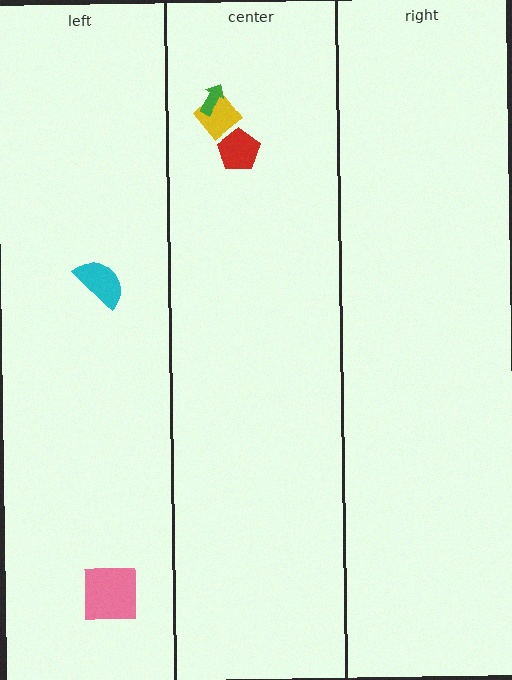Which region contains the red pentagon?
The center region.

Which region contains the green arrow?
The center region.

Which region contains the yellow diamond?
The center region.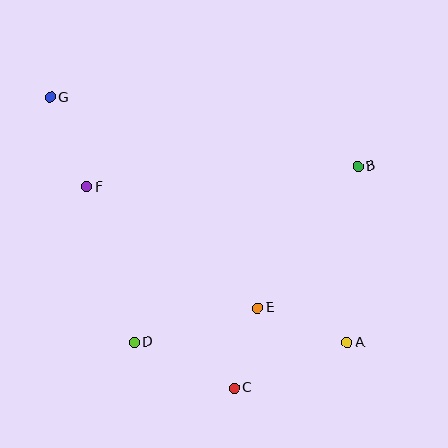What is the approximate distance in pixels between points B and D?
The distance between B and D is approximately 285 pixels.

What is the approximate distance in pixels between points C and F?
The distance between C and F is approximately 249 pixels.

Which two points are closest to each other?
Points C and E are closest to each other.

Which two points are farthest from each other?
Points A and G are farthest from each other.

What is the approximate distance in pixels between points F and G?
The distance between F and G is approximately 97 pixels.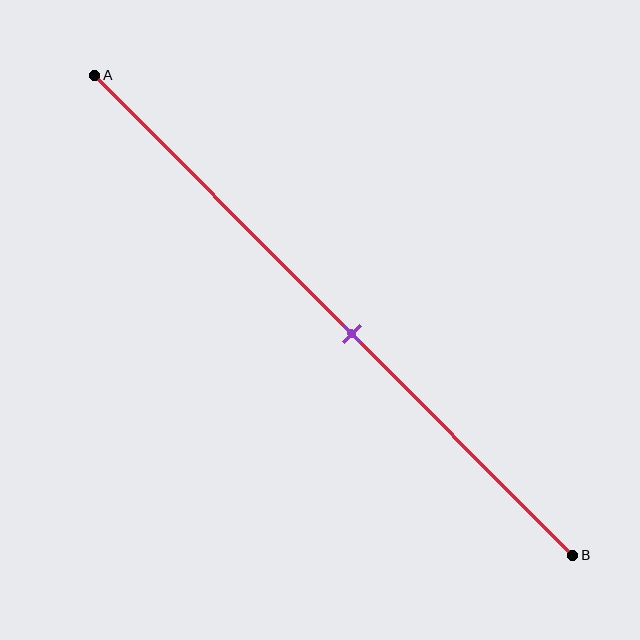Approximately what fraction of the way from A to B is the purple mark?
The purple mark is approximately 55% of the way from A to B.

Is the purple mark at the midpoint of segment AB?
No, the mark is at about 55% from A, not at the 50% midpoint.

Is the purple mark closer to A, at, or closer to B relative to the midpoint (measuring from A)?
The purple mark is closer to point B than the midpoint of segment AB.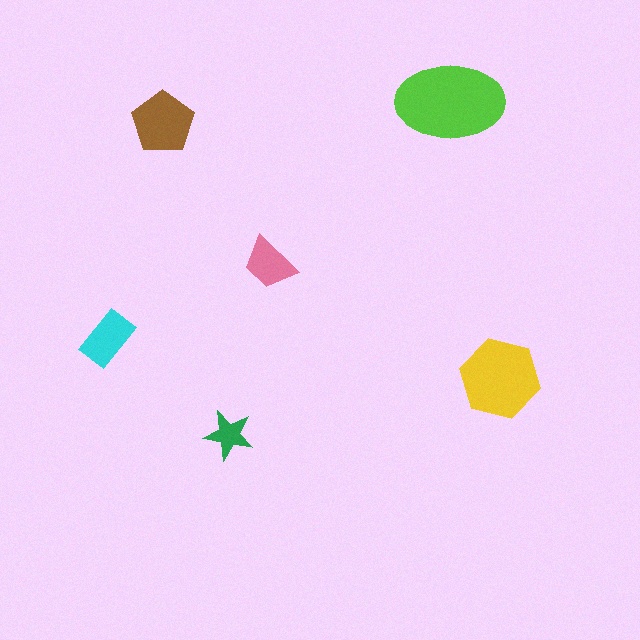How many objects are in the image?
There are 6 objects in the image.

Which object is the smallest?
The green star.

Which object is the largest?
The lime ellipse.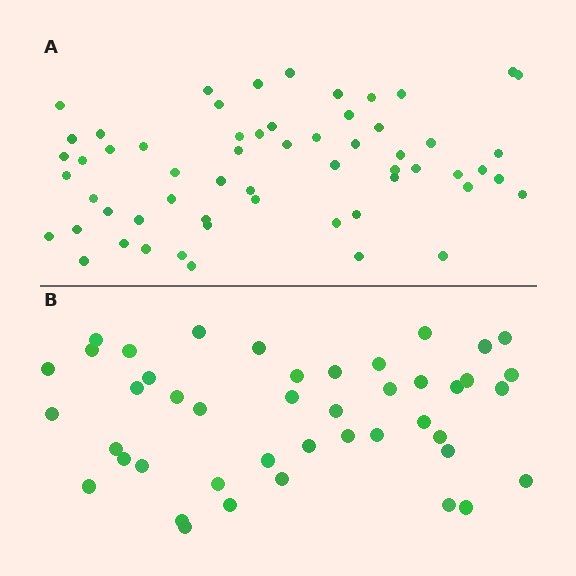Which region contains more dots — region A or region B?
Region A (the top region) has more dots.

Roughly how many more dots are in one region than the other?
Region A has approximately 15 more dots than region B.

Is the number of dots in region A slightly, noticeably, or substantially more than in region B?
Region A has noticeably more, but not dramatically so. The ratio is roughly 1.3 to 1.